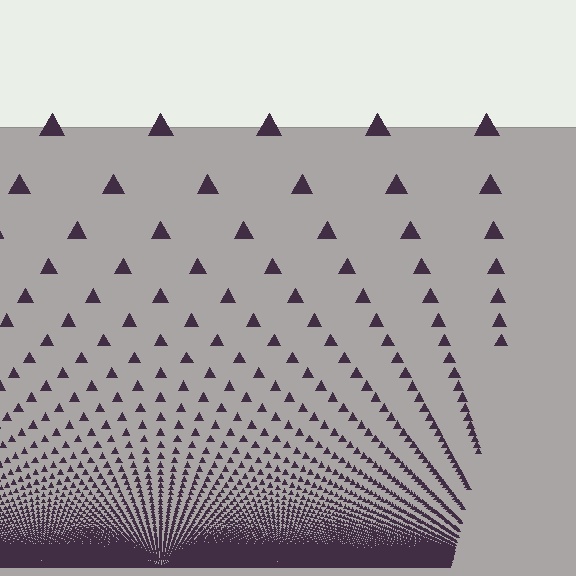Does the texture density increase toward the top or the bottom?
Density increases toward the bottom.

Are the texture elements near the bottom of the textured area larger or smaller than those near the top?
Smaller. The gradient is inverted — elements near the bottom are smaller and denser.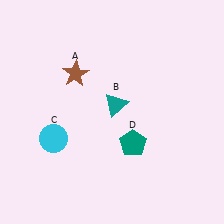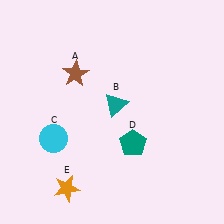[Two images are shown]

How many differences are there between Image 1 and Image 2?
There is 1 difference between the two images.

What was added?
An orange star (E) was added in Image 2.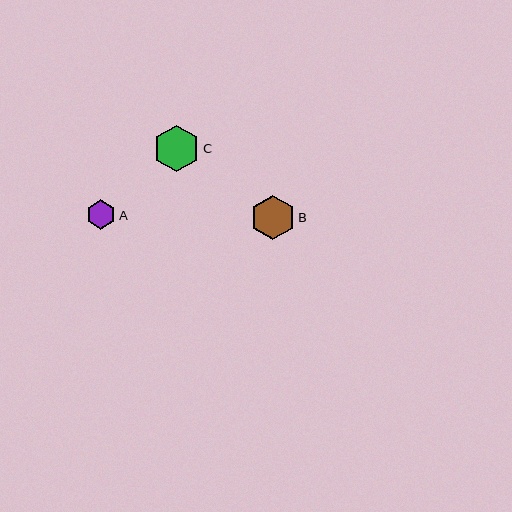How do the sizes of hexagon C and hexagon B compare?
Hexagon C and hexagon B are approximately the same size.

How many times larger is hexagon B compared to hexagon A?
Hexagon B is approximately 1.5 times the size of hexagon A.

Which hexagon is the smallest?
Hexagon A is the smallest with a size of approximately 29 pixels.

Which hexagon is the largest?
Hexagon C is the largest with a size of approximately 47 pixels.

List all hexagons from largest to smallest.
From largest to smallest: C, B, A.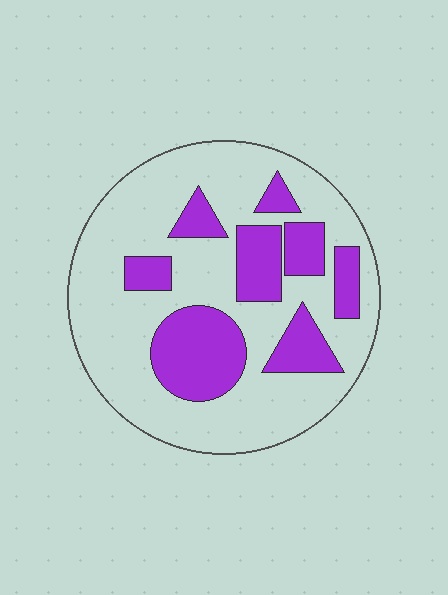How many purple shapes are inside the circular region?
8.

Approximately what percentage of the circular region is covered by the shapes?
Approximately 30%.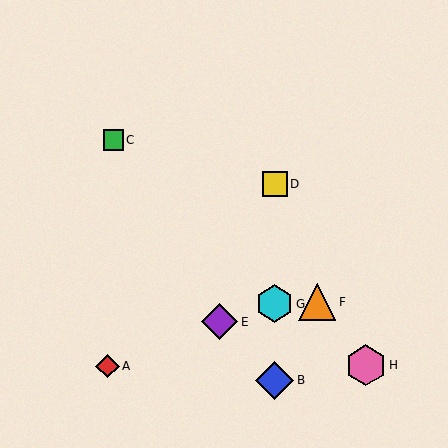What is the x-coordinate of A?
Object A is at x≈107.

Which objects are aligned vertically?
Objects B, D, G are aligned vertically.